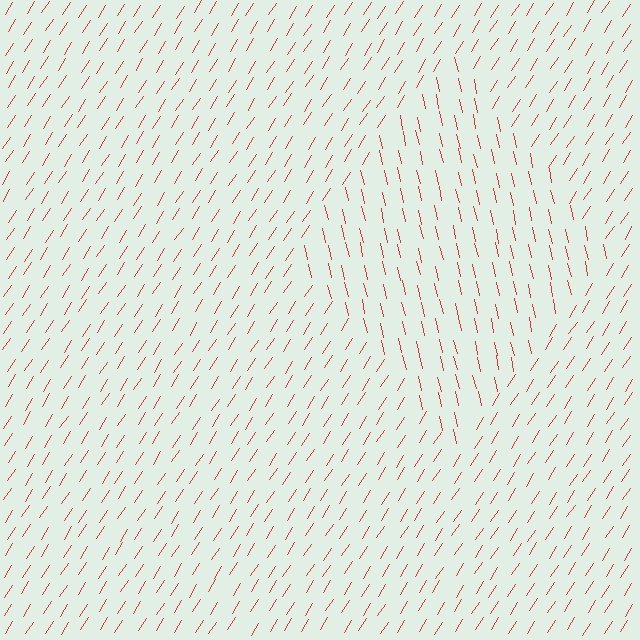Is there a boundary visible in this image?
Yes, there is a texture boundary formed by a change in line orientation.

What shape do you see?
I see a diamond.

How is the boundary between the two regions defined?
The boundary is defined purely by a change in line orientation (approximately 45 degrees difference). All lines are the same color and thickness.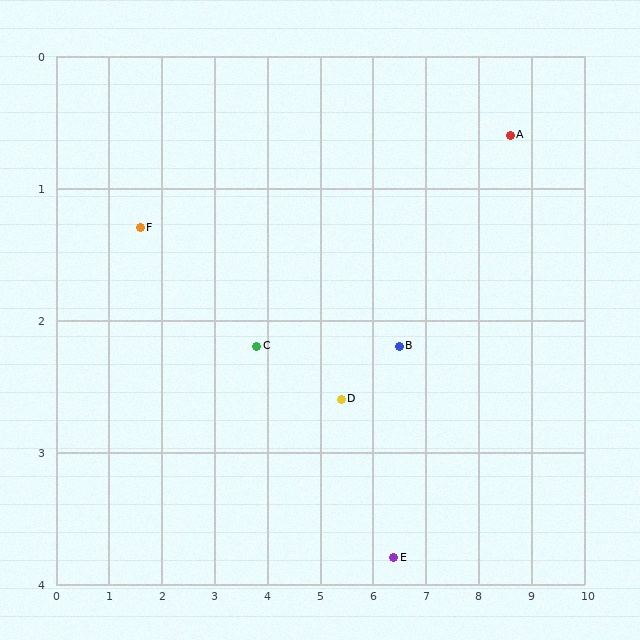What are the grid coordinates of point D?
Point D is at approximately (5.4, 2.6).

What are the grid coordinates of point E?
Point E is at approximately (6.4, 3.8).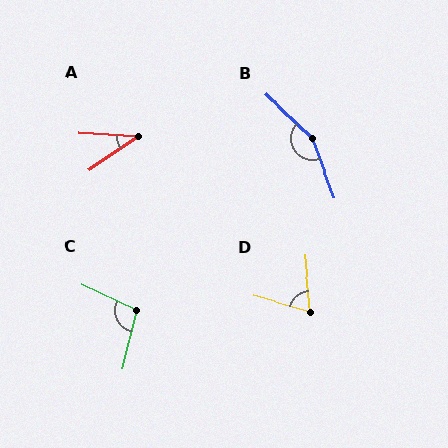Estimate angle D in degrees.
Approximately 70 degrees.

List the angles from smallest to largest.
A (38°), D (70°), C (102°), B (153°).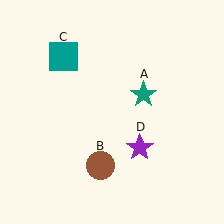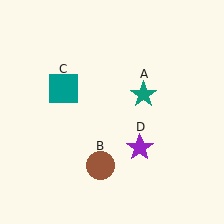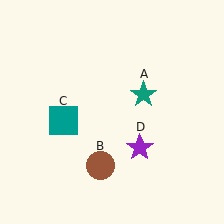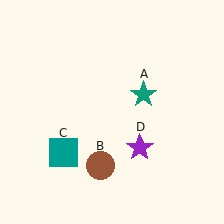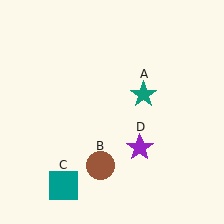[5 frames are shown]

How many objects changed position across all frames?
1 object changed position: teal square (object C).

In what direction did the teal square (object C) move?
The teal square (object C) moved down.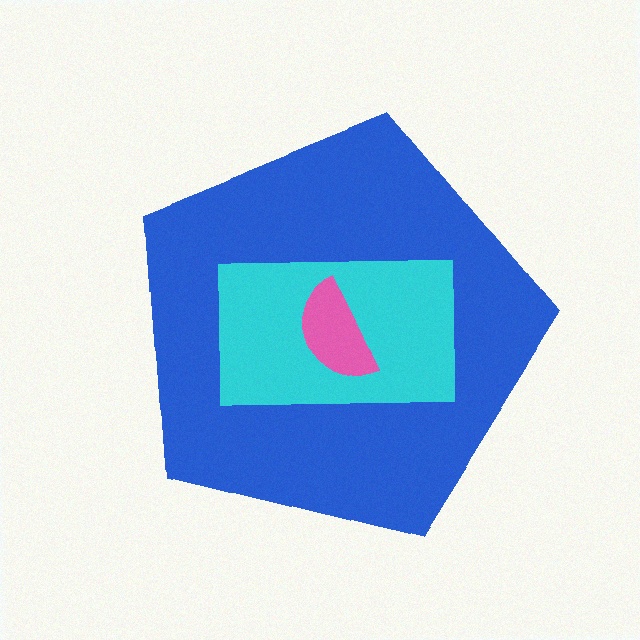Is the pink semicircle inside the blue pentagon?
Yes.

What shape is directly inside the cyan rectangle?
The pink semicircle.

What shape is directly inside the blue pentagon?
The cyan rectangle.